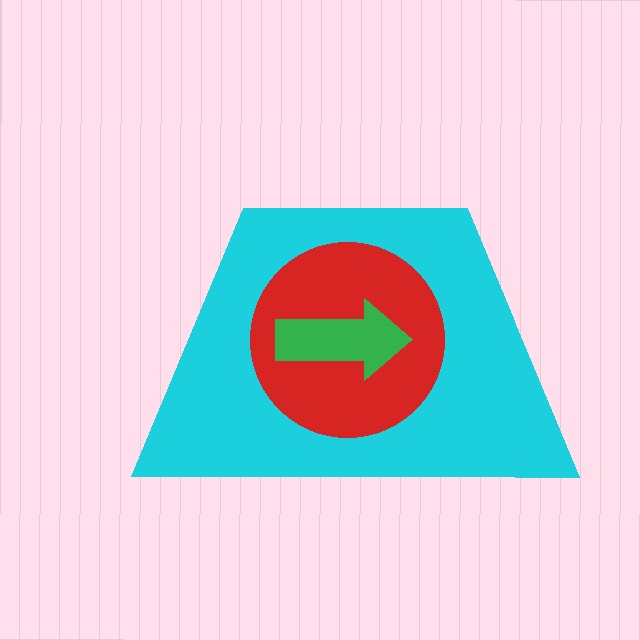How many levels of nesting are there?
3.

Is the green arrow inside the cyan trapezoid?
Yes.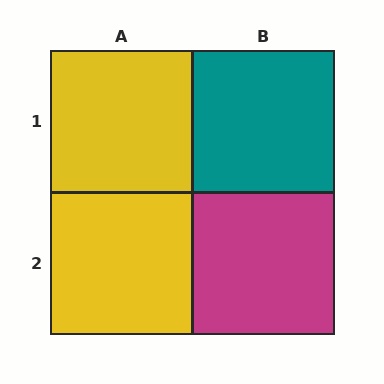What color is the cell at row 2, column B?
Magenta.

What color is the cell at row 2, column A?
Yellow.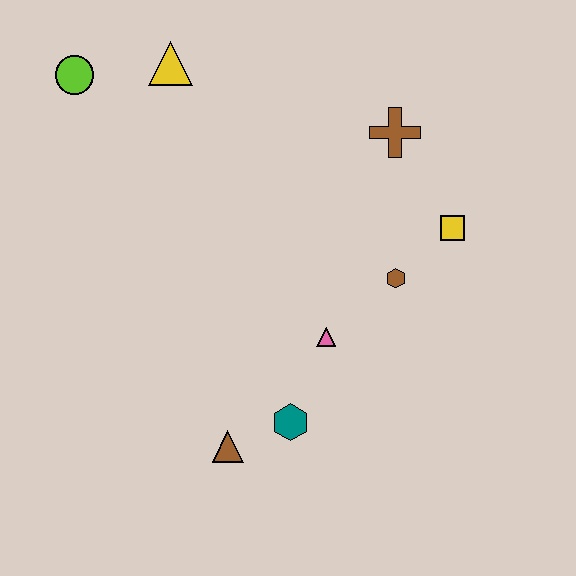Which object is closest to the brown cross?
The yellow square is closest to the brown cross.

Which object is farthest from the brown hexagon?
The lime circle is farthest from the brown hexagon.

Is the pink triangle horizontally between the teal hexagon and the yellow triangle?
No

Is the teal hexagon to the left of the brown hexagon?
Yes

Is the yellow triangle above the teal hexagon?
Yes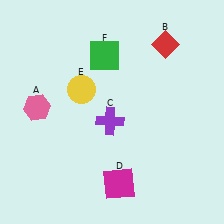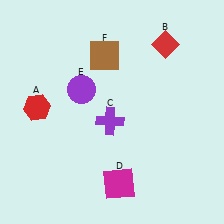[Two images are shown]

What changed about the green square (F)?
In Image 1, F is green. In Image 2, it changed to brown.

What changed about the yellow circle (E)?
In Image 1, E is yellow. In Image 2, it changed to purple.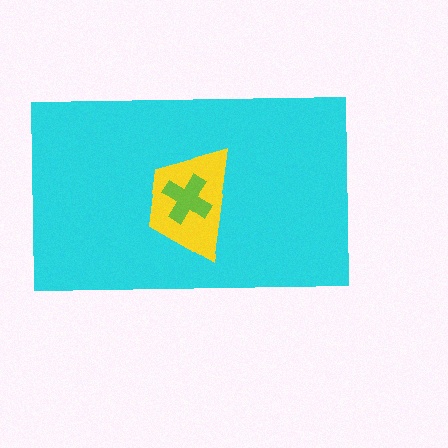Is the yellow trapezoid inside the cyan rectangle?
Yes.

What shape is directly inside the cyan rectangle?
The yellow trapezoid.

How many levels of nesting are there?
3.